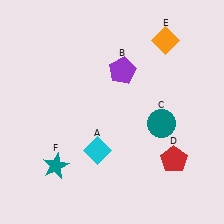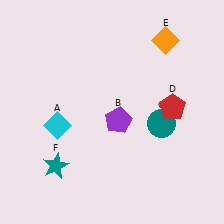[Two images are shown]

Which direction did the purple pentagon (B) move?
The purple pentagon (B) moved down.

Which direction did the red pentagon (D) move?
The red pentagon (D) moved up.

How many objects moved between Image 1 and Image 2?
3 objects moved between the two images.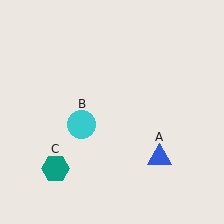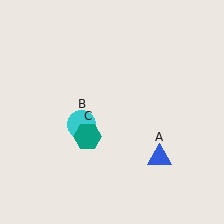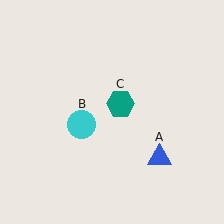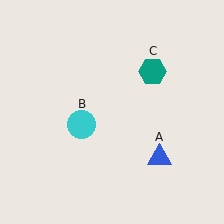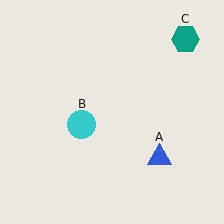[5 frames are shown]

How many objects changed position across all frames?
1 object changed position: teal hexagon (object C).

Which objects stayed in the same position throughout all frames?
Blue triangle (object A) and cyan circle (object B) remained stationary.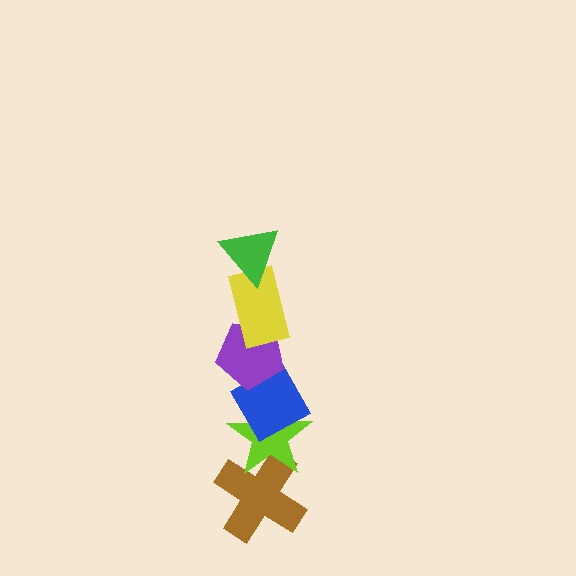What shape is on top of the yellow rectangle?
The green triangle is on top of the yellow rectangle.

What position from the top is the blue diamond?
The blue diamond is 4th from the top.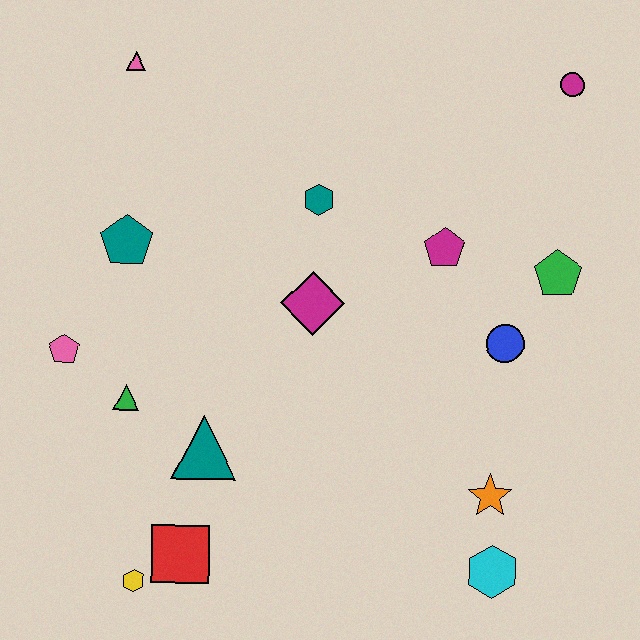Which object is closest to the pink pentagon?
The green triangle is closest to the pink pentagon.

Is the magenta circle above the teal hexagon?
Yes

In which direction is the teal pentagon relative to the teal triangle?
The teal pentagon is above the teal triangle.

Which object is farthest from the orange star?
The pink triangle is farthest from the orange star.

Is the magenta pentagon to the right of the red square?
Yes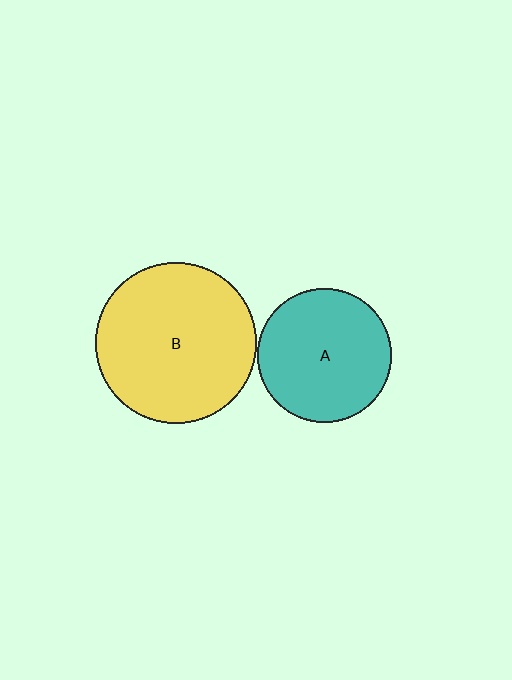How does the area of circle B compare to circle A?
Approximately 1.4 times.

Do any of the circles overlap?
No, none of the circles overlap.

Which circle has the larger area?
Circle B (yellow).